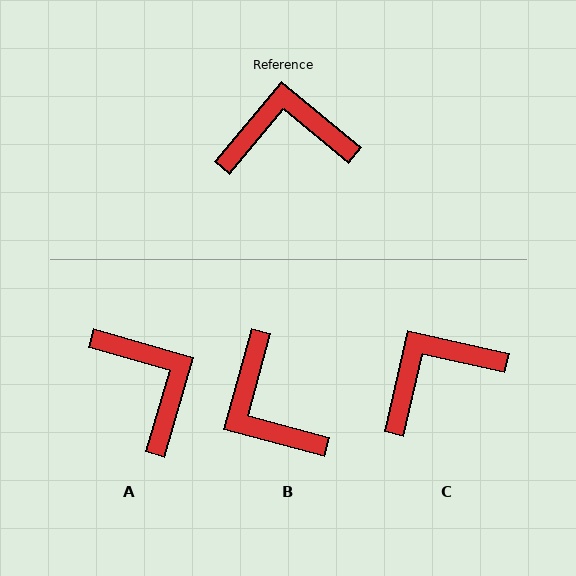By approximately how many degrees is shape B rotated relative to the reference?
Approximately 114 degrees counter-clockwise.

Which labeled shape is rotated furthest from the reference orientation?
B, about 114 degrees away.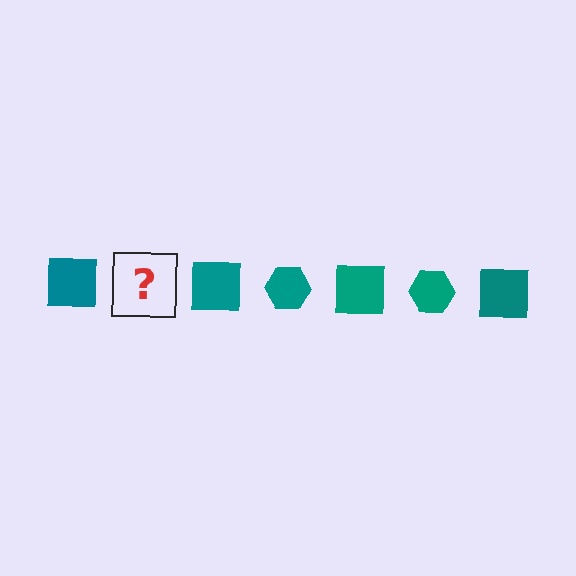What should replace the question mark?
The question mark should be replaced with a teal hexagon.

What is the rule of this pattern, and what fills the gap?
The rule is that the pattern cycles through square, hexagon shapes in teal. The gap should be filled with a teal hexagon.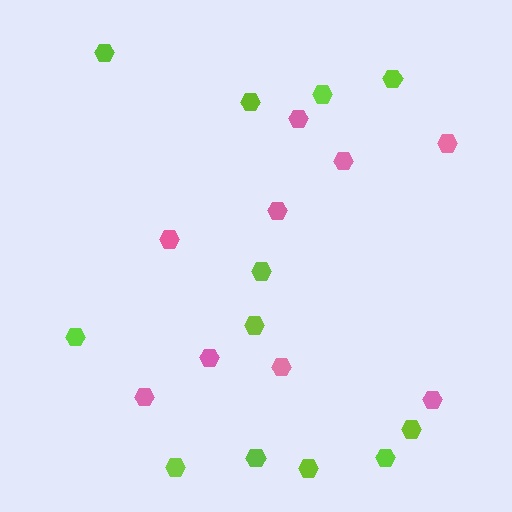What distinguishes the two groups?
There are 2 groups: one group of lime hexagons (12) and one group of pink hexagons (9).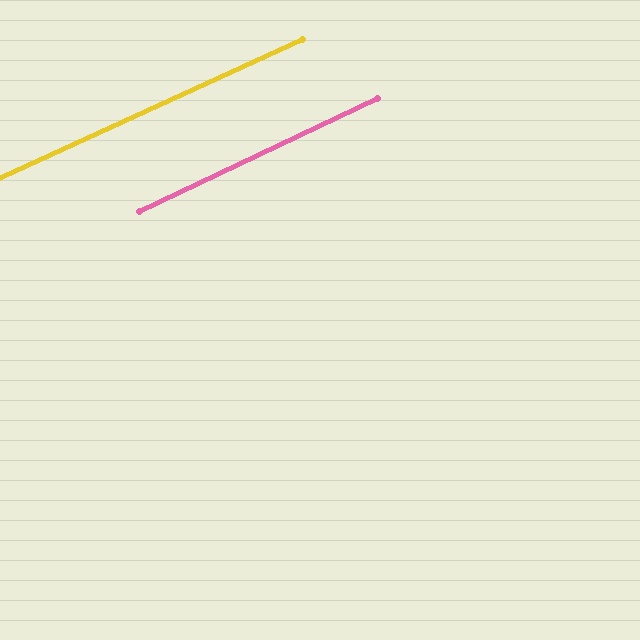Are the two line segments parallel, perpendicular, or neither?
Parallel — their directions differ by only 0.9°.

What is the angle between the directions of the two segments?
Approximately 1 degree.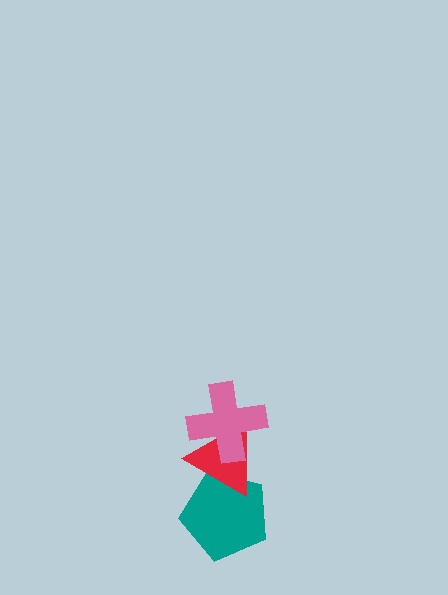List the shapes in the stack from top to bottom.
From top to bottom: the pink cross, the red triangle, the teal pentagon.